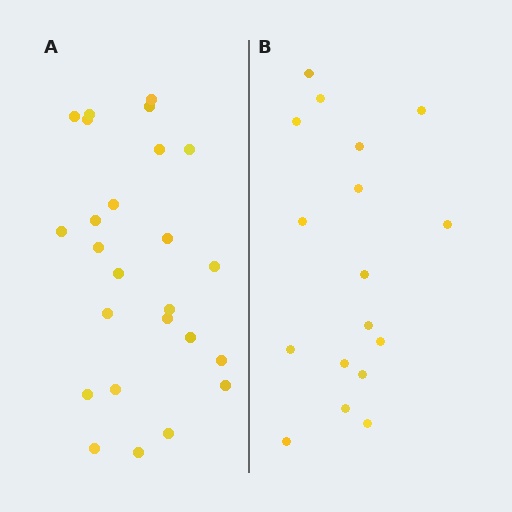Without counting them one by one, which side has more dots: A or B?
Region A (the left region) has more dots.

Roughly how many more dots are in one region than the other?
Region A has roughly 8 or so more dots than region B.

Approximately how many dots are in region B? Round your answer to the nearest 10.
About 20 dots. (The exact count is 17, which rounds to 20.)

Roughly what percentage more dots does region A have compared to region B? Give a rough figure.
About 45% more.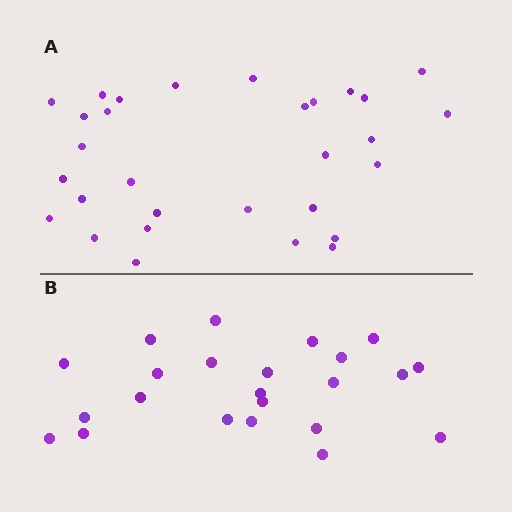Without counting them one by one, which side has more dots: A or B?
Region A (the top region) has more dots.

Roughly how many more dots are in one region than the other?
Region A has roughly 8 or so more dots than region B.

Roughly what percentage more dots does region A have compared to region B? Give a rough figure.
About 30% more.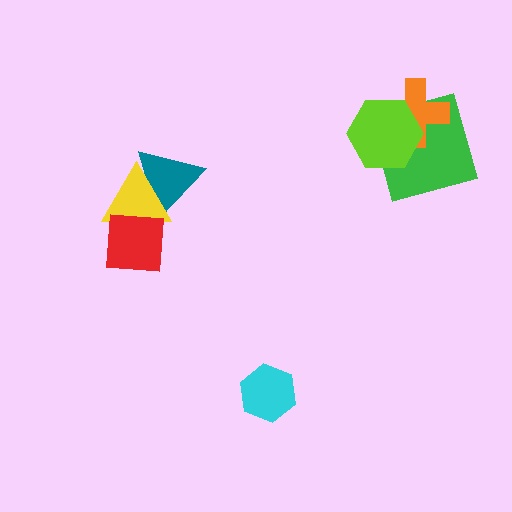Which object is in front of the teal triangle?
The yellow triangle is in front of the teal triangle.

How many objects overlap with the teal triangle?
1 object overlaps with the teal triangle.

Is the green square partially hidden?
Yes, it is partially covered by another shape.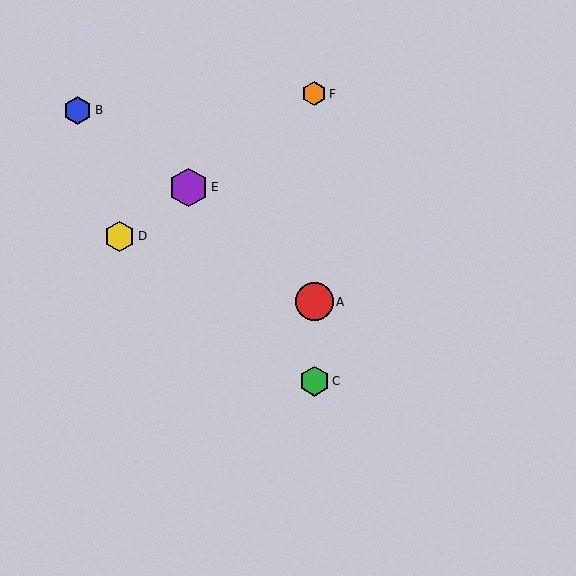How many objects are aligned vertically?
3 objects (A, C, F) are aligned vertically.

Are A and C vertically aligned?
Yes, both are at x≈314.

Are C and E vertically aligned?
No, C is at x≈314 and E is at x≈188.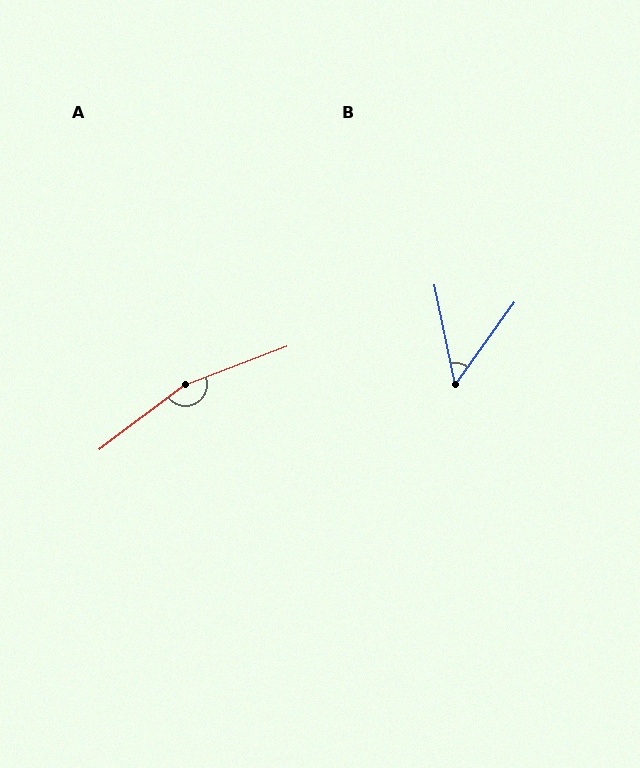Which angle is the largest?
A, at approximately 164 degrees.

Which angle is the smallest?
B, at approximately 47 degrees.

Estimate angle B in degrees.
Approximately 47 degrees.